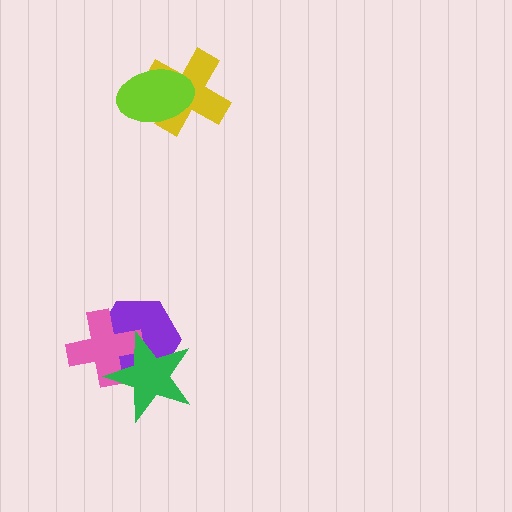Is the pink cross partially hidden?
Yes, it is partially covered by another shape.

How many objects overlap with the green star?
2 objects overlap with the green star.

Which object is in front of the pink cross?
The green star is in front of the pink cross.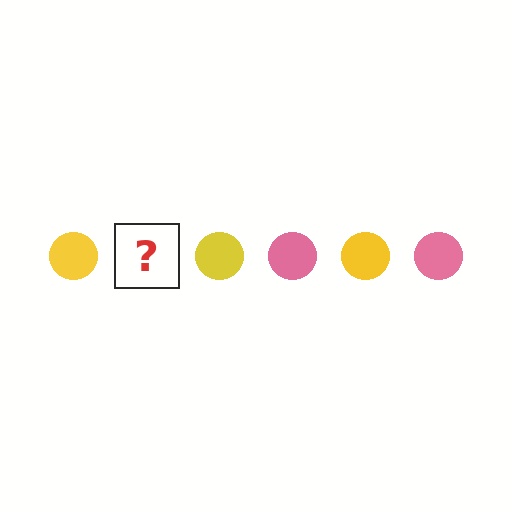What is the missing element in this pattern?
The missing element is a pink circle.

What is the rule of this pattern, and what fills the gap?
The rule is that the pattern cycles through yellow, pink circles. The gap should be filled with a pink circle.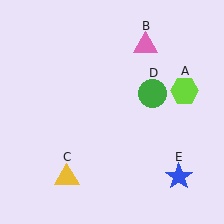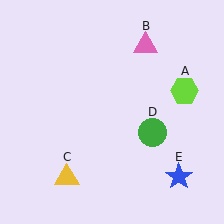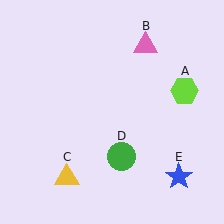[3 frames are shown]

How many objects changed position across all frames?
1 object changed position: green circle (object D).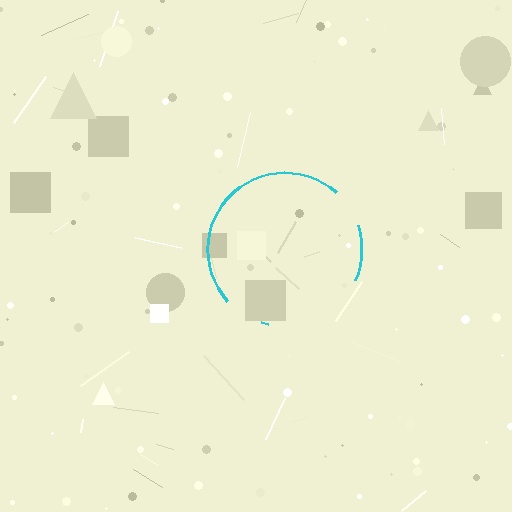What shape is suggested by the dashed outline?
The dashed outline suggests a circle.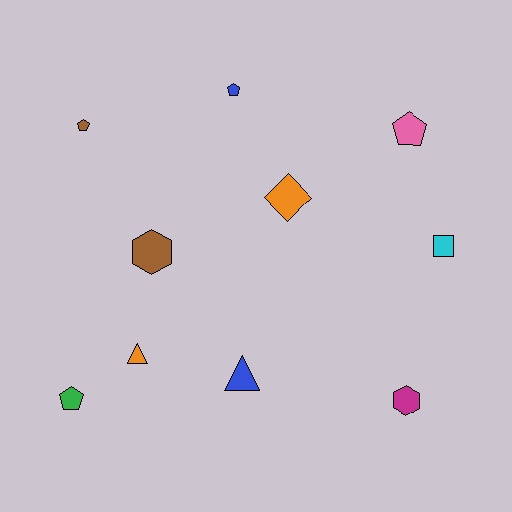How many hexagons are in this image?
There are 2 hexagons.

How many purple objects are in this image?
There are no purple objects.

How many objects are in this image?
There are 10 objects.